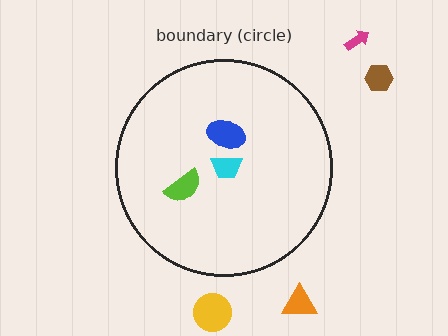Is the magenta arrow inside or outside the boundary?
Outside.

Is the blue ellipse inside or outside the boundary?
Inside.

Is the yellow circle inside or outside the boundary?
Outside.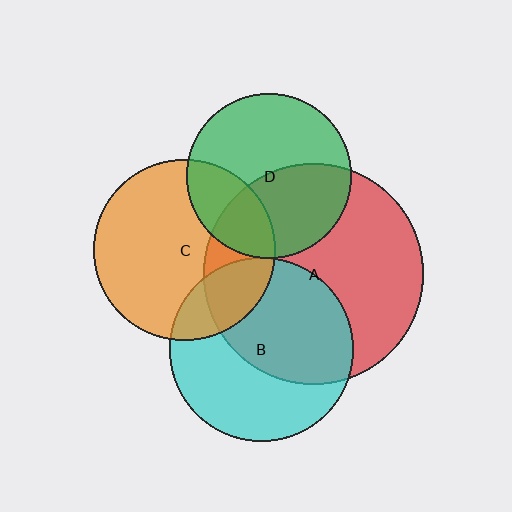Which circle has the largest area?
Circle A (red).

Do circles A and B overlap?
Yes.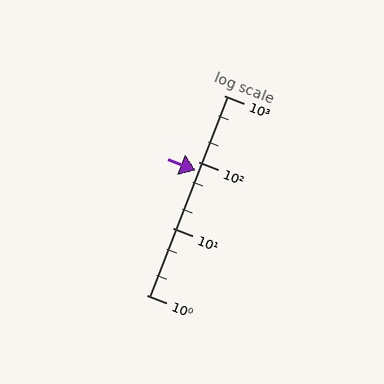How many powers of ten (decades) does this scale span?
The scale spans 3 decades, from 1 to 1000.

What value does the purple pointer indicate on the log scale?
The pointer indicates approximately 74.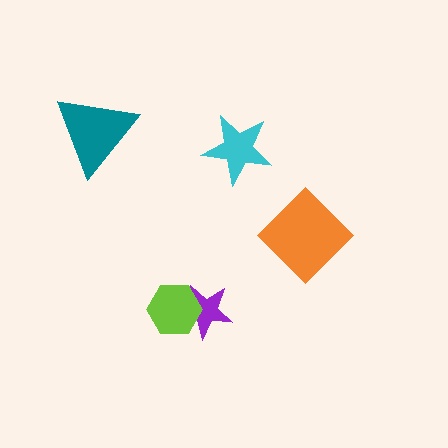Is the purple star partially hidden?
Yes, it is partially covered by another shape.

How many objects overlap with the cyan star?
0 objects overlap with the cyan star.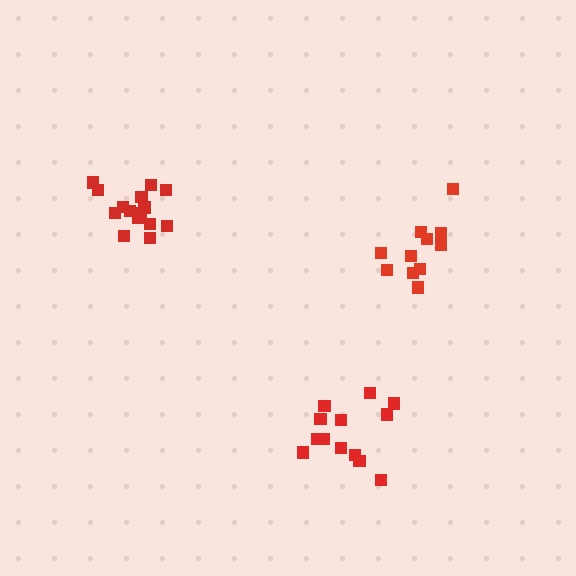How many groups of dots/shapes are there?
There are 3 groups.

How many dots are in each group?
Group 1: 15 dots, Group 2: 13 dots, Group 3: 11 dots (39 total).